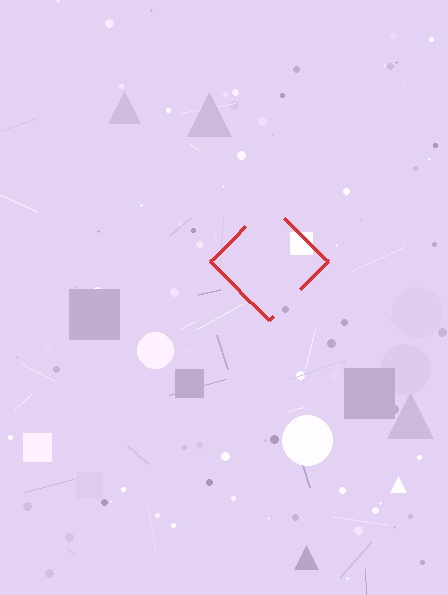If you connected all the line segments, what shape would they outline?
They would outline a diamond.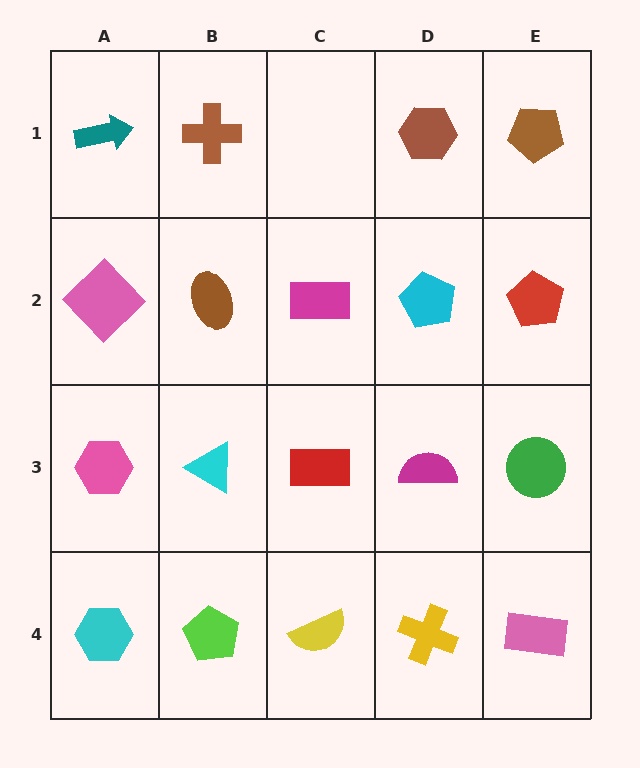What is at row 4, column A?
A cyan hexagon.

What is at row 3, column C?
A red rectangle.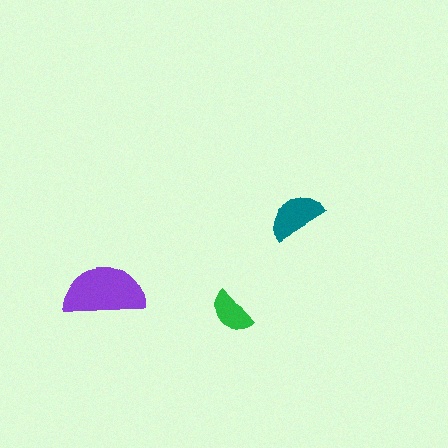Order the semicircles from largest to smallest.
the purple one, the teal one, the green one.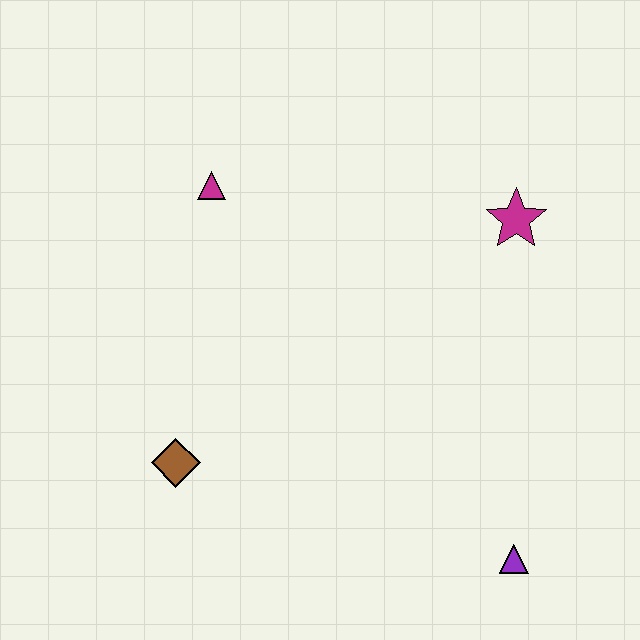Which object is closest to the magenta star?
The magenta triangle is closest to the magenta star.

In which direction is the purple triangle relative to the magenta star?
The purple triangle is below the magenta star.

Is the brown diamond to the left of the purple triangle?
Yes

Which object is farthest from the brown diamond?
The magenta star is farthest from the brown diamond.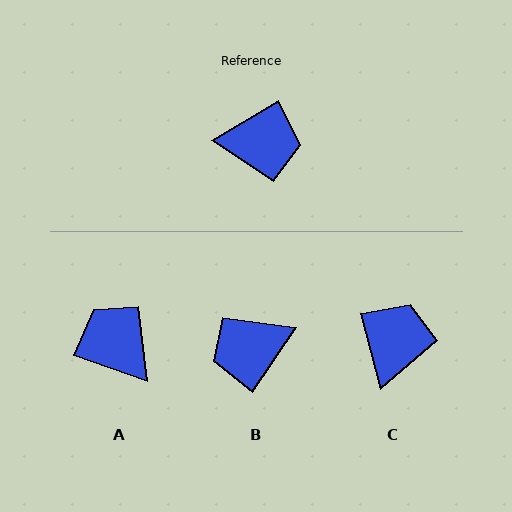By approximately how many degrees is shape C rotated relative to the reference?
Approximately 74 degrees counter-clockwise.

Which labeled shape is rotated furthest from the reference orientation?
B, about 154 degrees away.